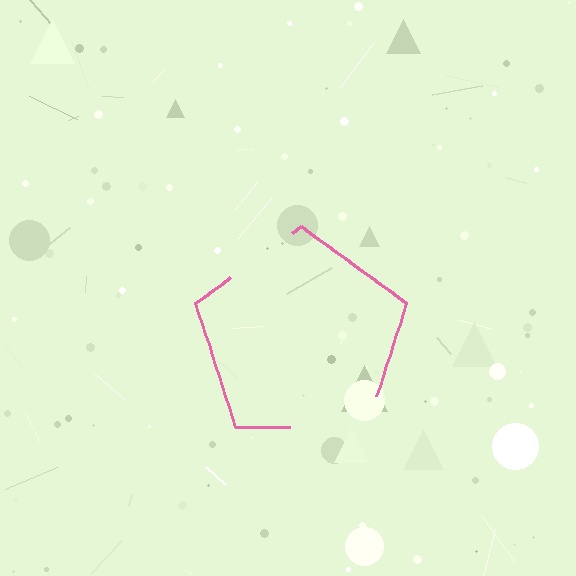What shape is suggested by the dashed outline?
The dashed outline suggests a pentagon.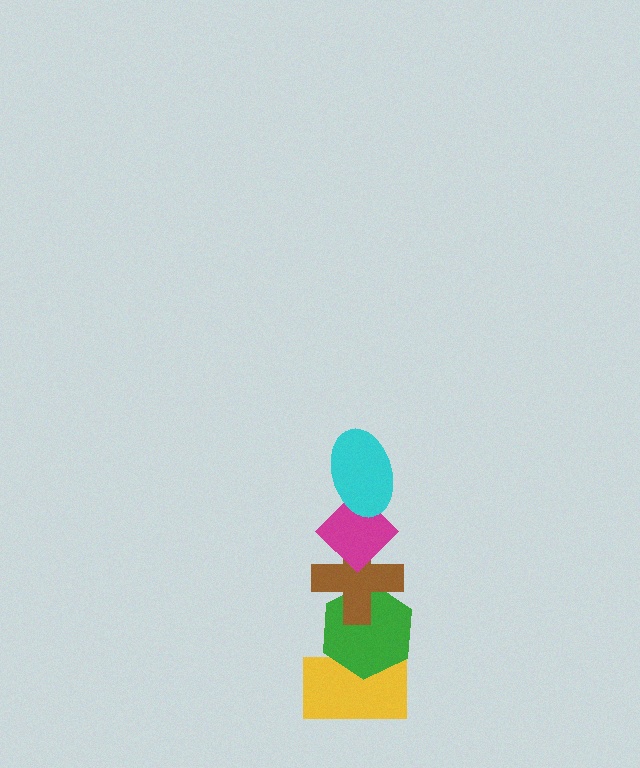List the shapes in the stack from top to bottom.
From top to bottom: the cyan ellipse, the magenta diamond, the brown cross, the green hexagon, the yellow rectangle.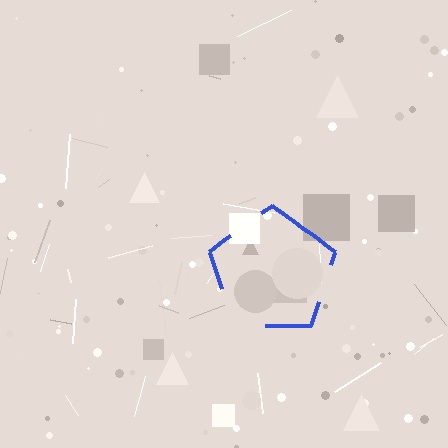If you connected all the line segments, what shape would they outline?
They would outline a pentagon.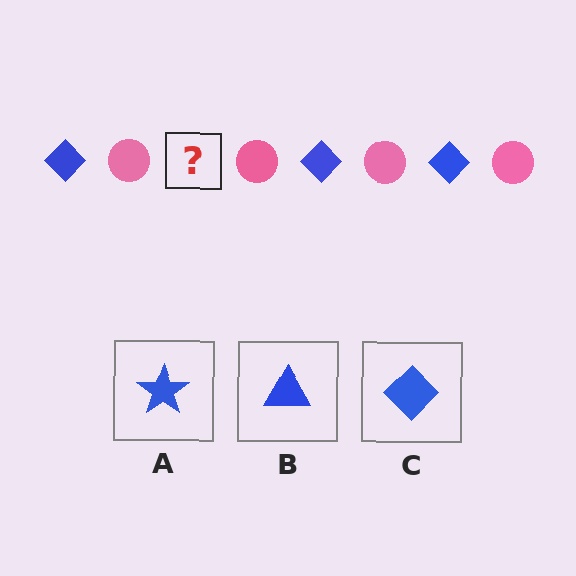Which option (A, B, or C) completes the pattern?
C.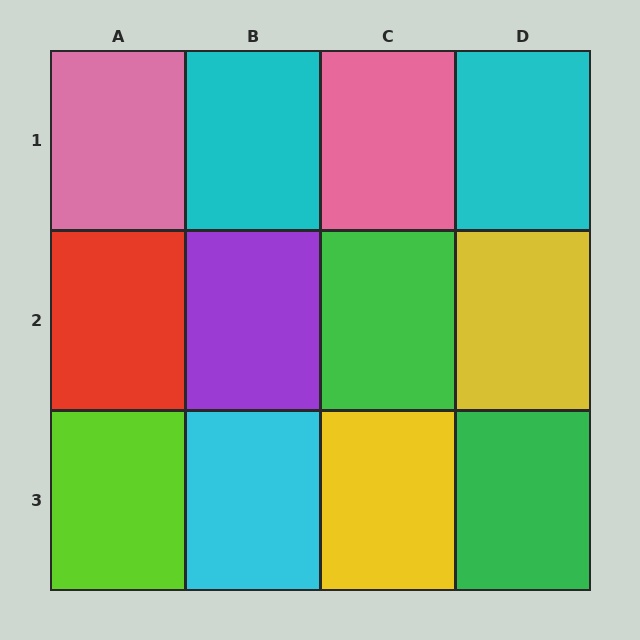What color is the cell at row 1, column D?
Cyan.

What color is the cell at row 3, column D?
Green.